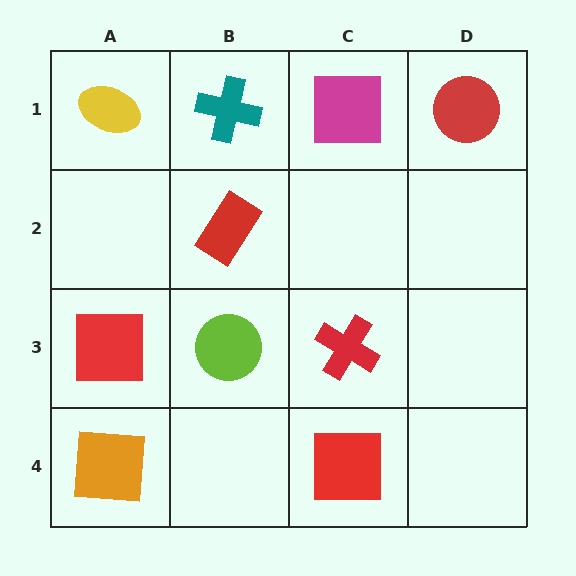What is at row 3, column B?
A lime circle.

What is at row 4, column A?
An orange square.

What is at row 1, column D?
A red circle.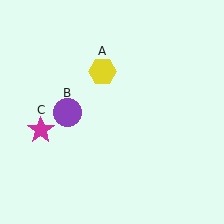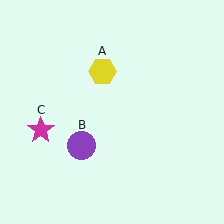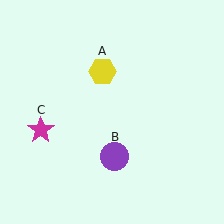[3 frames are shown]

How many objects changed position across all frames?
1 object changed position: purple circle (object B).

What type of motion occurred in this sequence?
The purple circle (object B) rotated counterclockwise around the center of the scene.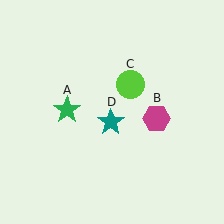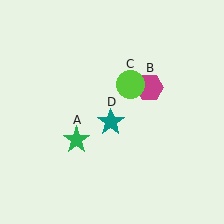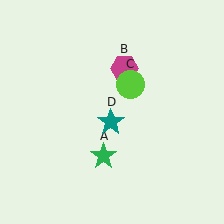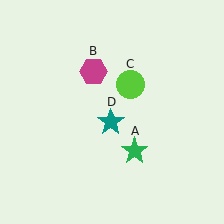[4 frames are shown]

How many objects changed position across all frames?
2 objects changed position: green star (object A), magenta hexagon (object B).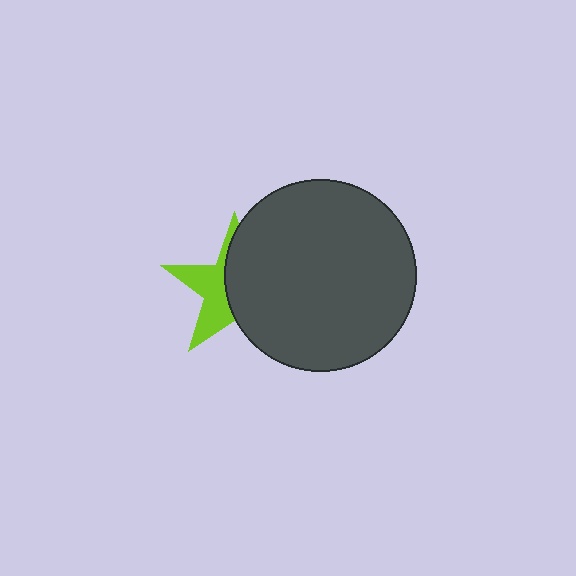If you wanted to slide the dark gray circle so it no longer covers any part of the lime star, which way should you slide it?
Slide it right — that is the most direct way to separate the two shapes.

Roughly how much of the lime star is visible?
A small part of it is visible (roughly 42%).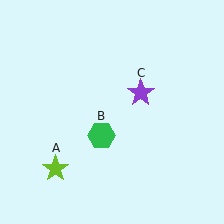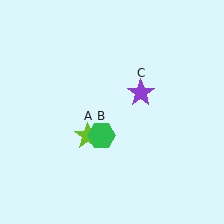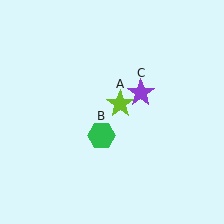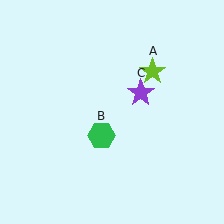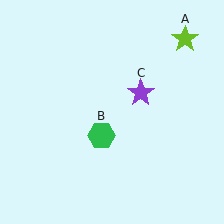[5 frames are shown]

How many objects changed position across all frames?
1 object changed position: lime star (object A).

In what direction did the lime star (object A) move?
The lime star (object A) moved up and to the right.